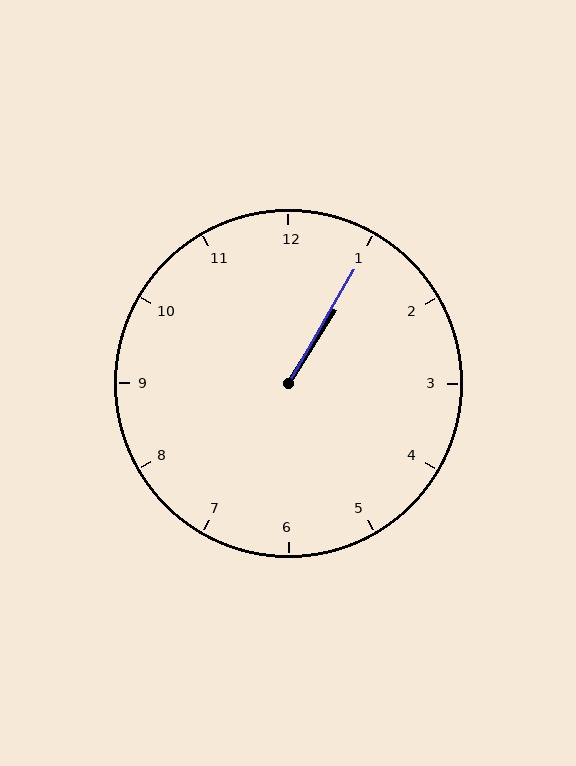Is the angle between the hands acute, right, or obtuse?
It is acute.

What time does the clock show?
1:05.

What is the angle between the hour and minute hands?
Approximately 2 degrees.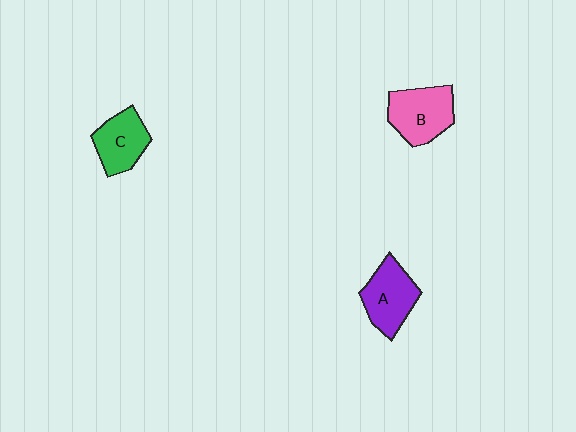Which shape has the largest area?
Shape B (pink).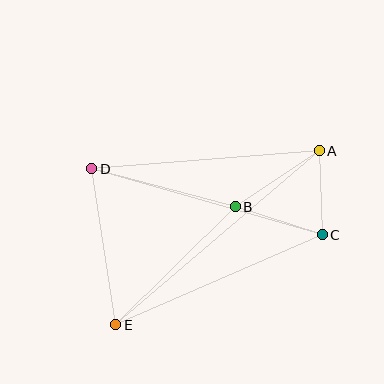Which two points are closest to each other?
Points A and C are closest to each other.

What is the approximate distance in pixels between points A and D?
The distance between A and D is approximately 228 pixels.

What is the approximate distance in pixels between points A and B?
The distance between A and B is approximately 101 pixels.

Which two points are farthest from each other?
Points A and E are farthest from each other.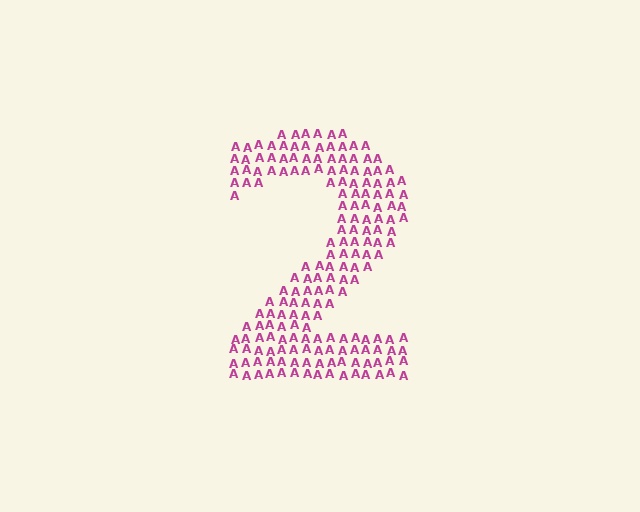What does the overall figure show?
The overall figure shows the digit 2.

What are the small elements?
The small elements are letter A's.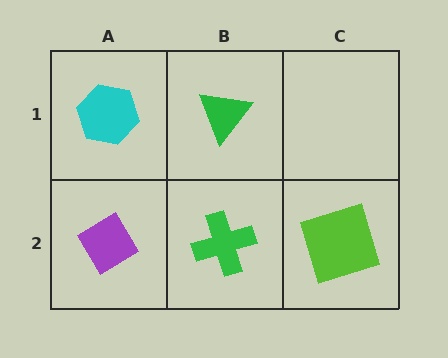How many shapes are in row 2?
3 shapes.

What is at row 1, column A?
A cyan hexagon.